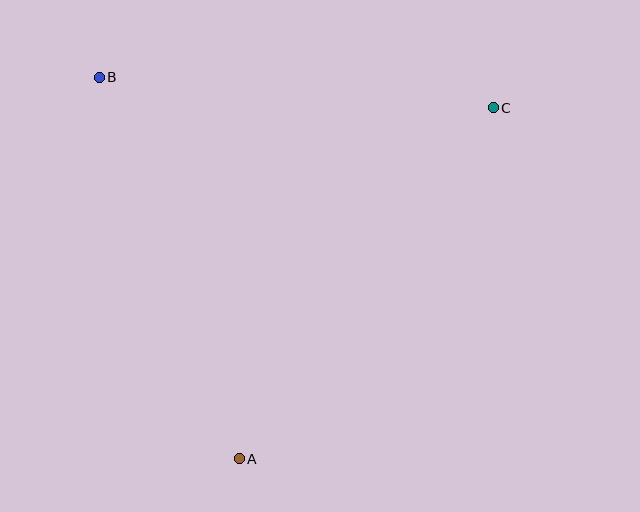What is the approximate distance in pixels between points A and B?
The distance between A and B is approximately 407 pixels.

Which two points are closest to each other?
Points B and C are closest to each other.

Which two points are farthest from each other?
Points A and C are farthest from each other.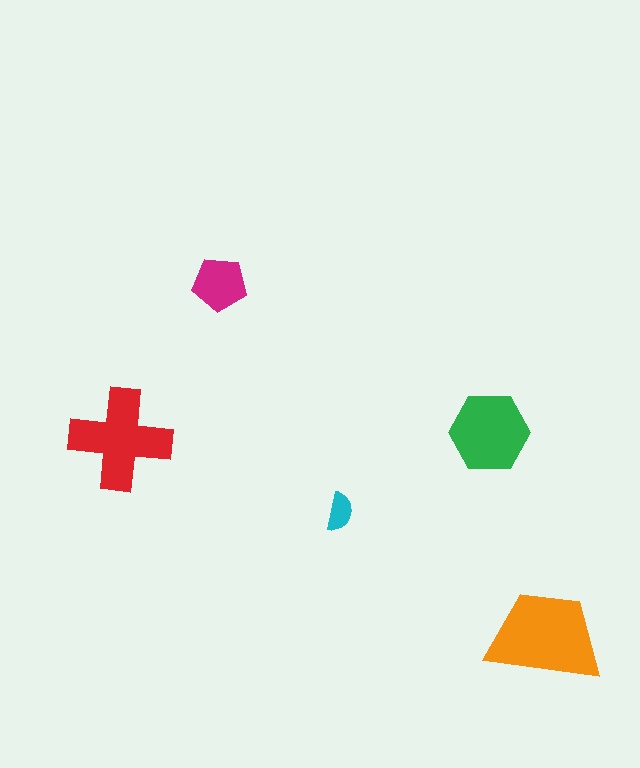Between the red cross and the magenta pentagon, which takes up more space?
The red cross.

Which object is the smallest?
The cyan semicircle.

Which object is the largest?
The orange trapezoid.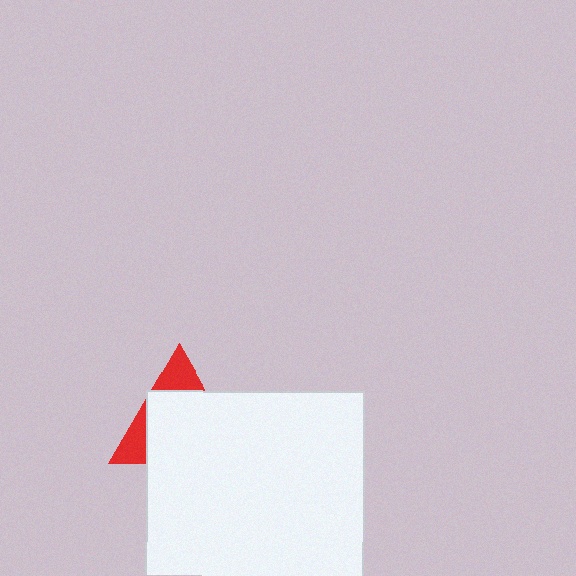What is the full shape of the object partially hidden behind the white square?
The partially hidden object is a red triangle.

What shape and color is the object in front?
The object in front is a white square.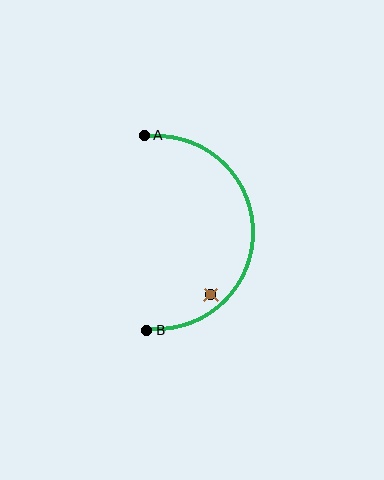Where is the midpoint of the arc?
The arc midpoint is the point on the curve farthest from the straight line joining A and B. It sits to the right of that line.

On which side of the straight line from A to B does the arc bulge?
The arc bulges to the right of the straight line connecting A and B.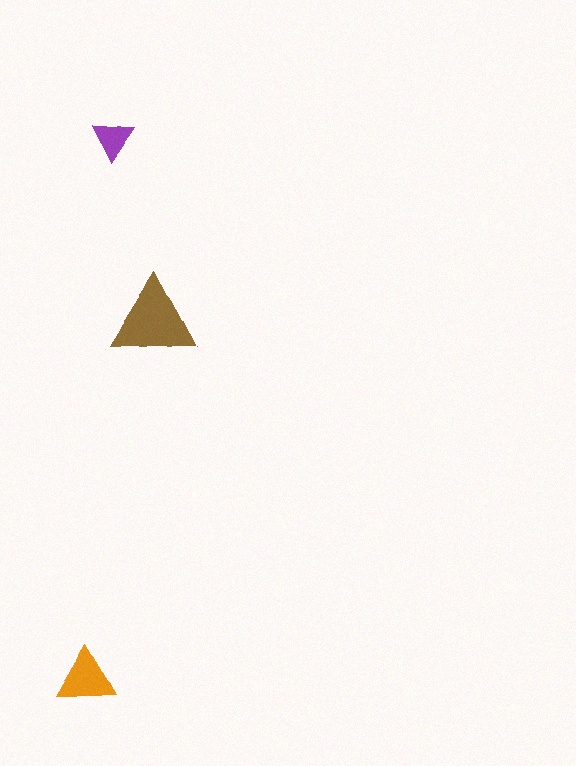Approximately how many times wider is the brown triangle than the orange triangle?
About 1.5 times wider.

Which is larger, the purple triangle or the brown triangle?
The brown one.